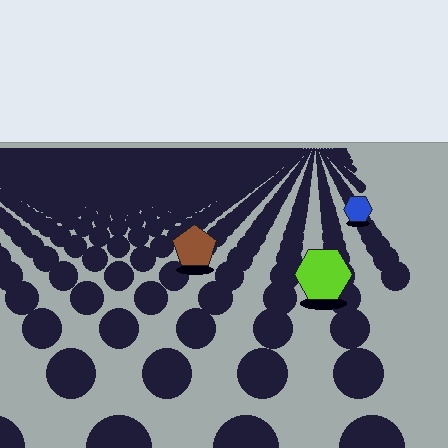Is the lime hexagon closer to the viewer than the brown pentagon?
Yes. The lime hexagon is closer — you can tell from the texture gradient: the ground texture is coarser near it.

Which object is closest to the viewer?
The lime hexagon is closest. The texture marks near it are larger and more spread out.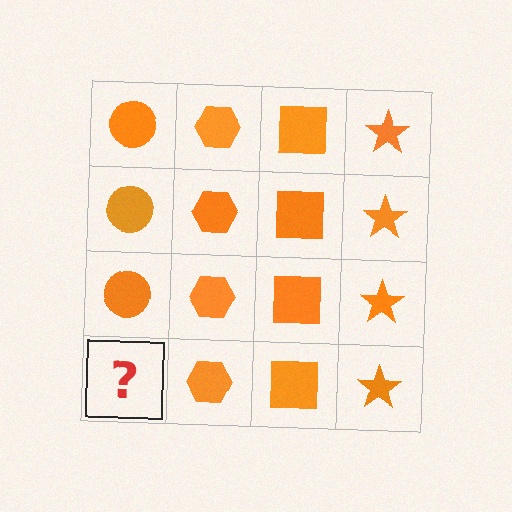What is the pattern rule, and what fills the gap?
The rule is that each column has a consistent shape. The gap should be filled with an orange circle.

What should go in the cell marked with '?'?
The missing cell should contain an orange circle.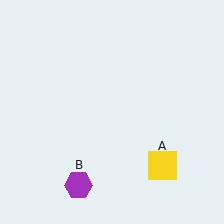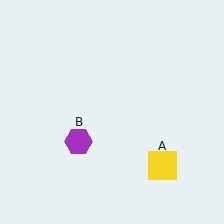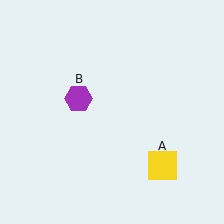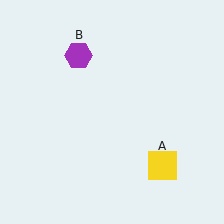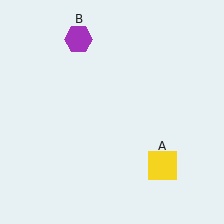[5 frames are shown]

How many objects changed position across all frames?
1 object changed position: purple hexagon (object B).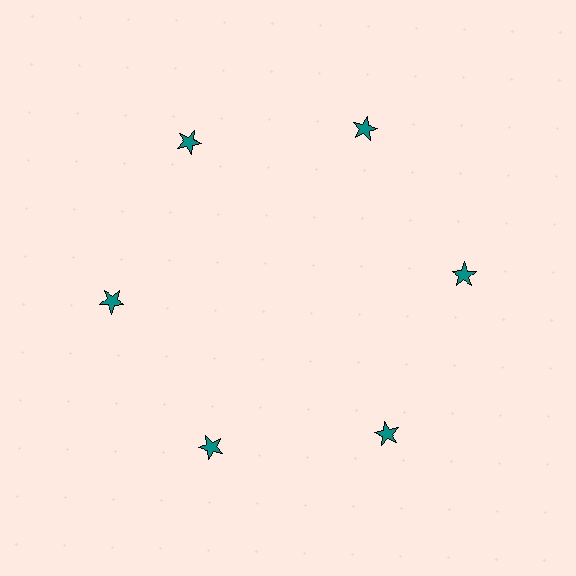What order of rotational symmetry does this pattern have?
This pattern has 6-fold rotational symmetry.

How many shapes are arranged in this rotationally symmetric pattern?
There are 6 shapes, arranged in 6 groups of 1.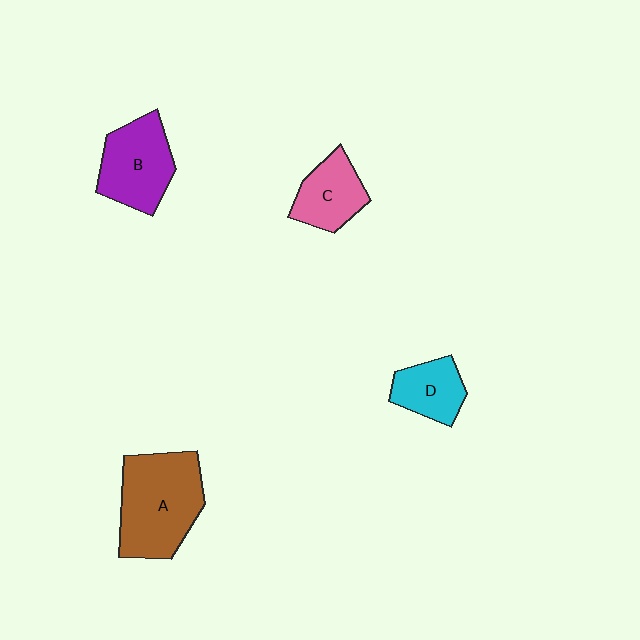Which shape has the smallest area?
Shape D (cyan).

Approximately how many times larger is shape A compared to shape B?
Approximately 1.4 times.